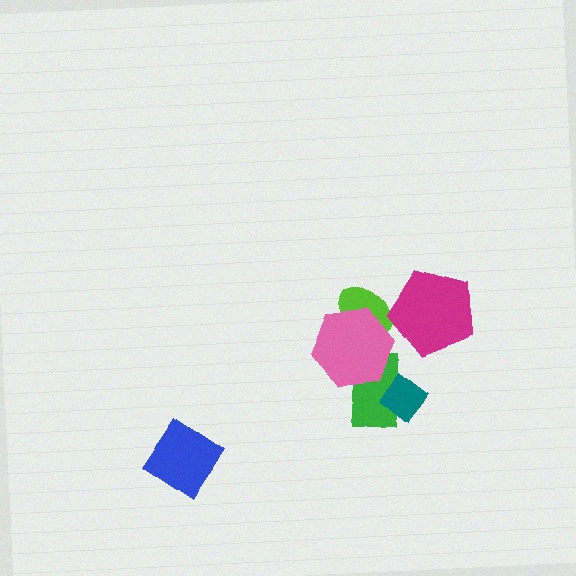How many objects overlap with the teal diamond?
1 object overlaps with the teal diamond.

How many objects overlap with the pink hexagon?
2 objects overlap with the pink hexagon.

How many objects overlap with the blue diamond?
0 objects overlap with the blue diamond.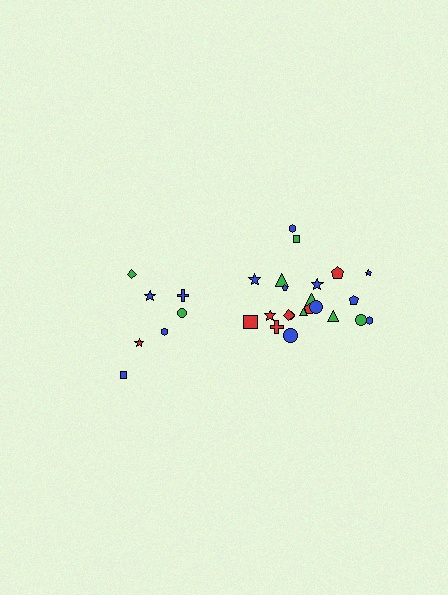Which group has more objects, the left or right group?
The right group.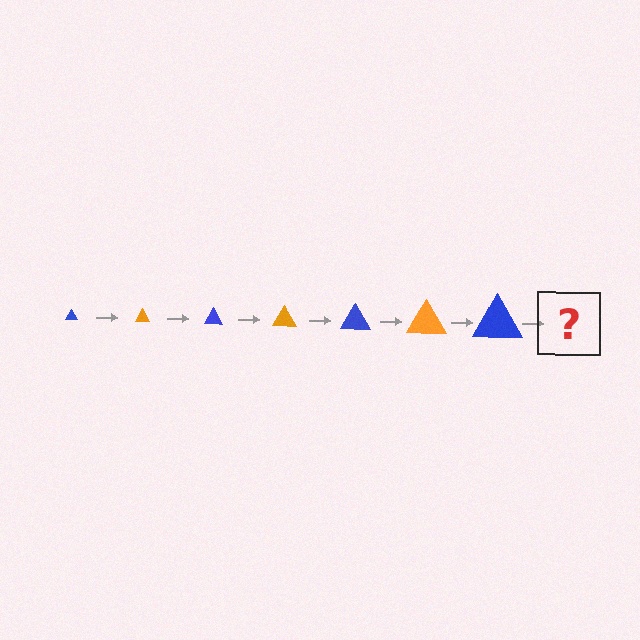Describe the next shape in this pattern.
It should be an orange triangle, larger than the previous one.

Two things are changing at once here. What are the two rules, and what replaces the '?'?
The two rules are that the triangle grows larger each step and the color cycles through blue and orange. The '?' should be an orange triangle, larger than the previous one.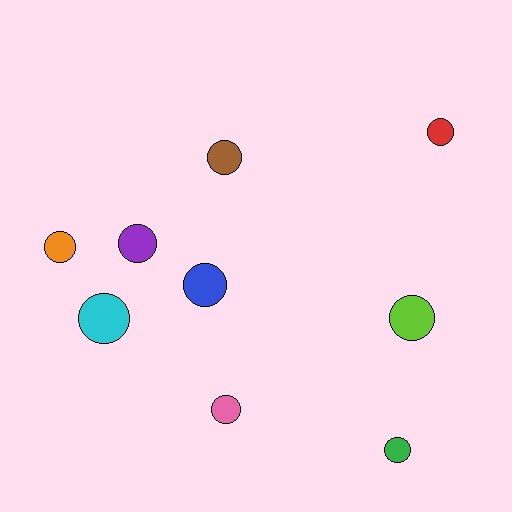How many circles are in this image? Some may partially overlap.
There are 9 circles.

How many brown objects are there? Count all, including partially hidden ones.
There is 1 brown object.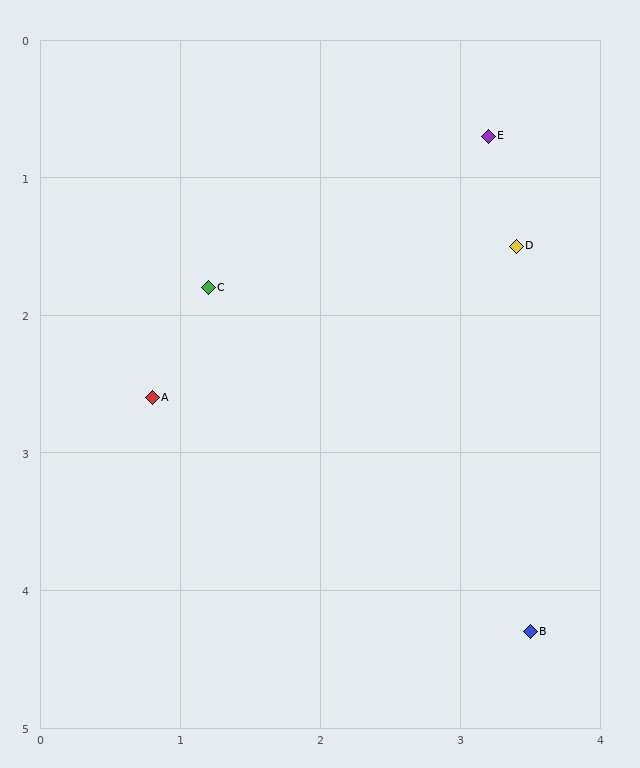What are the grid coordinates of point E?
Point E is at approximately (3.2, 0.7).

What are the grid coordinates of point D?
Point D is at approximately (3.4, 1.5).